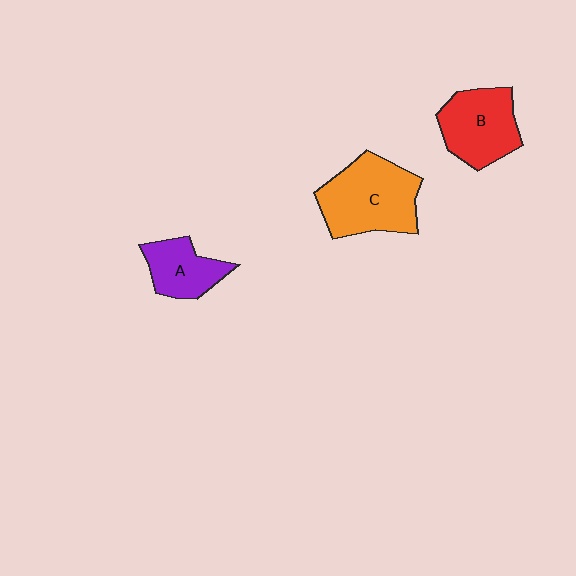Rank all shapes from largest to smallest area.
From largest to smallest: C (orange), B (red), A (purple).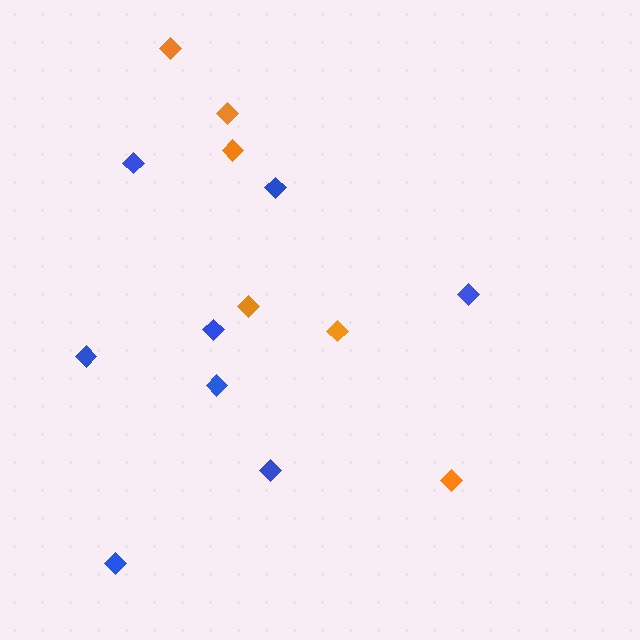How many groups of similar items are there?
There are 2 groups: one group of blue diamonds (8) and one group of orange diamonds (6).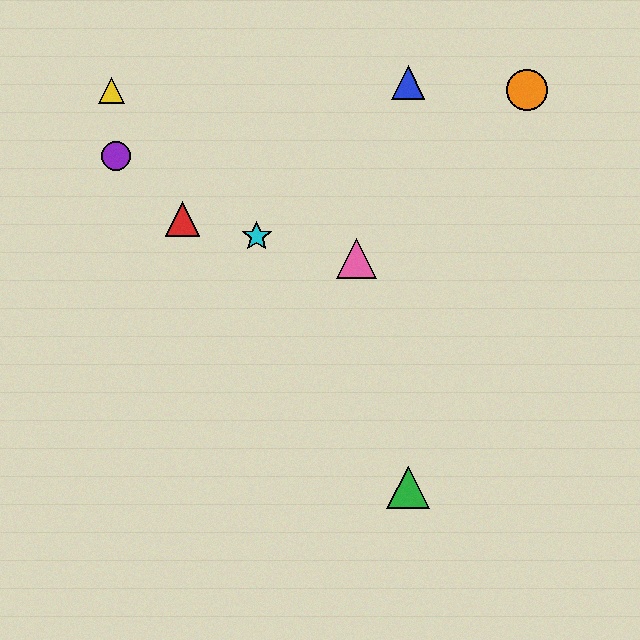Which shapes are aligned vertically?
The blue triangle, the green triangle are aligned vertically.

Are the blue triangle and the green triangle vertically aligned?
Yes, both are at x≈408.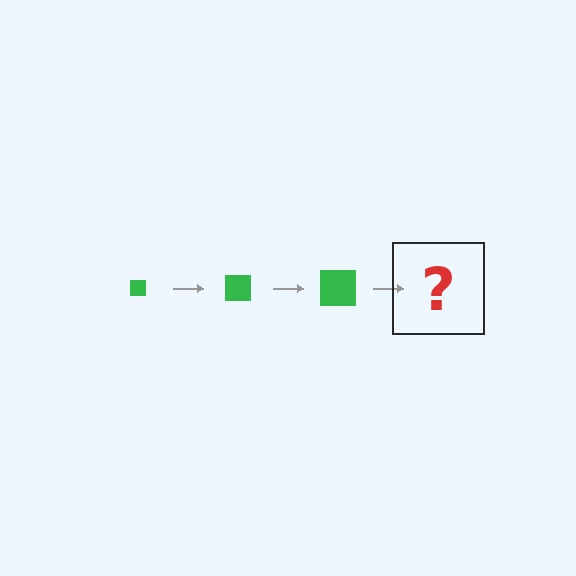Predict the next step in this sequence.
The next step is a green square, larger than the previous one.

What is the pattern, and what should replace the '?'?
The pattern is that the square gets progressively larger each step. The '?' should be a green square, larger than the previous one.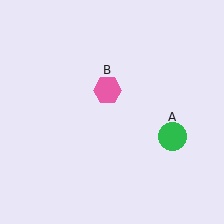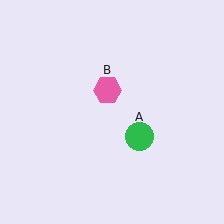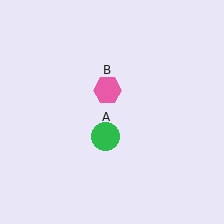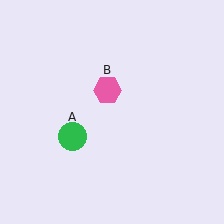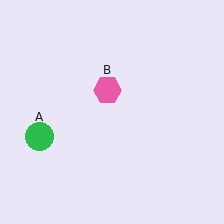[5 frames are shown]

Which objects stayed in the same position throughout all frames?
Pink hexagon (object B) remained stationary.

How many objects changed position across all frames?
1 object changed position: green circle (object A).